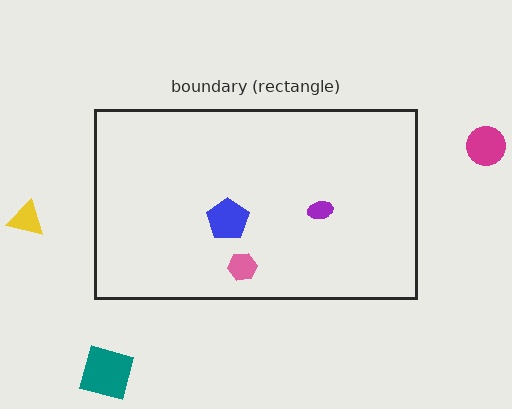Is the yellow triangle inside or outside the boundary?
Outside.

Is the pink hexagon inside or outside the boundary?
Inside.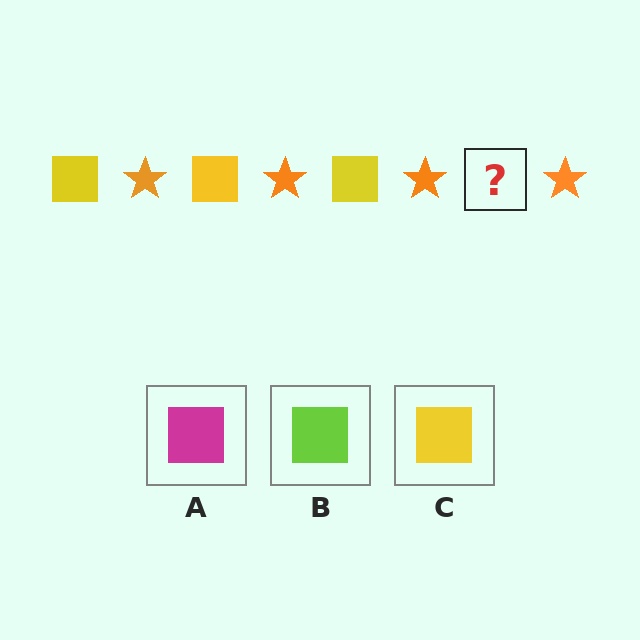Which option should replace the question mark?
Option C.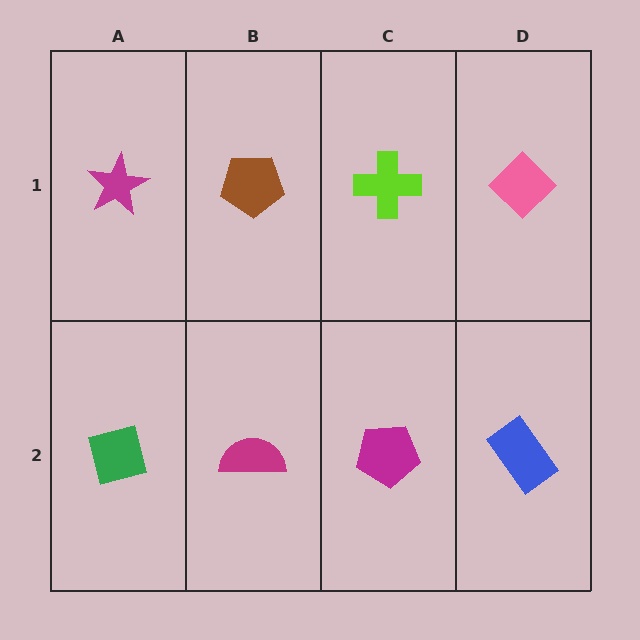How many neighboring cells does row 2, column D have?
2.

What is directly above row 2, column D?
A pink diamond.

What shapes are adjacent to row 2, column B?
A brown pentagon (row 1, column B), a green square (row 2, column A), a magenta pentagon (row 2, column C).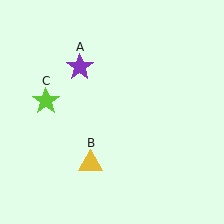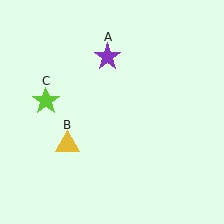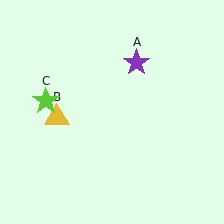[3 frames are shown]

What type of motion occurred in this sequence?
The purple star (object A), yellow triangle (object B) rotated clockwise around the center of the scene.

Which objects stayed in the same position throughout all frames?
Lime star (object C) remained stationary.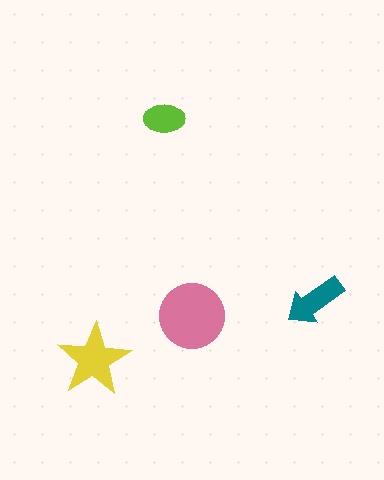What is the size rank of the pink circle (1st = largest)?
1st.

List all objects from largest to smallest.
The pink circle, the yellow star, the teal arrow, the lime ellipse.